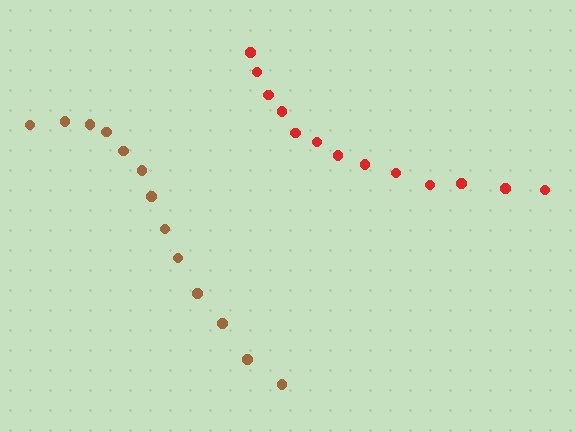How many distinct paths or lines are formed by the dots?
There are 2 distinct paths.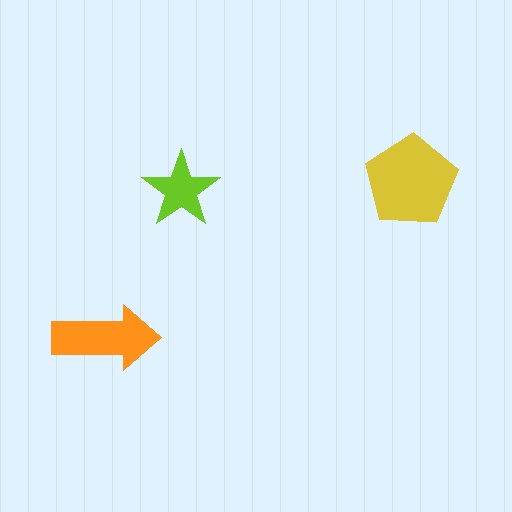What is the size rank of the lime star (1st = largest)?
3rd.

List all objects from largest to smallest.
The yellow pentagon, the orange arrow, the lime star.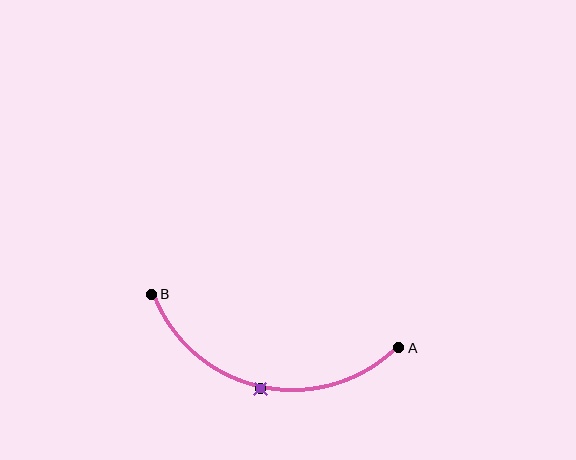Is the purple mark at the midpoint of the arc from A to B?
Yes. The purple mark lies on the arc at equal arc-length from both A and B — it is the arc midpoint.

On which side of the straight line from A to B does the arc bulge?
The arc bulges below the straight line connecting A and B.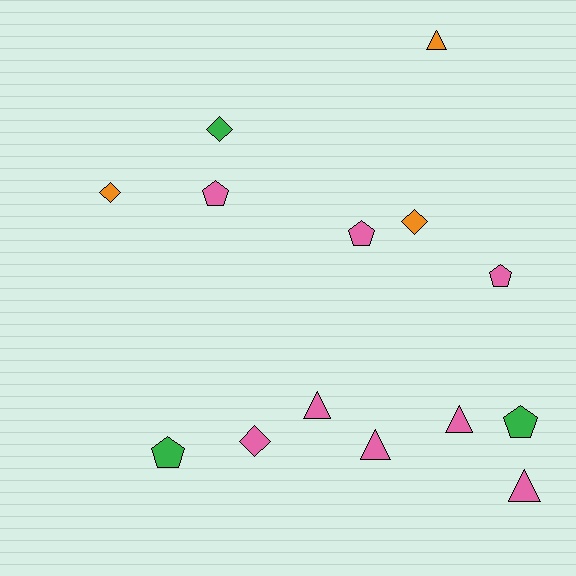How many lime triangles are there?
There are no lime triangles.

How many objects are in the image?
There are 14 objects.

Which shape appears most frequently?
Pentagon, with 5 objects.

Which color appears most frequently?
Pink, with 8 objects.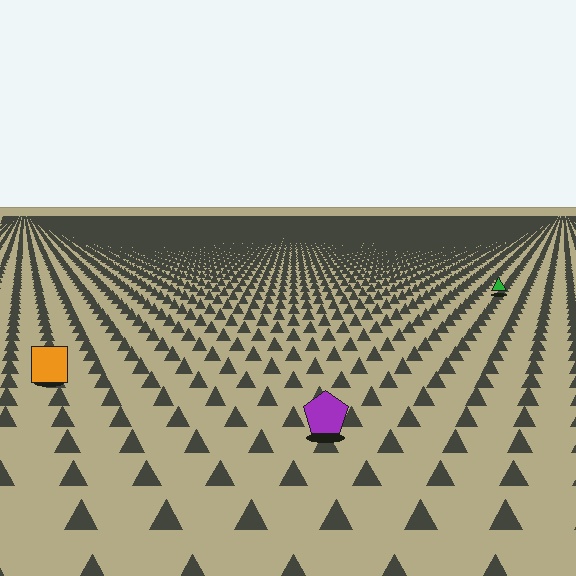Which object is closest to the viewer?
The purple pentagon is closest. The texture marks near it are larger and more spread out.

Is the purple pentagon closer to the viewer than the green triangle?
Yes. The purple pentagon is closer — you can tell from the texture gradient: the ground texture is coarser near it.